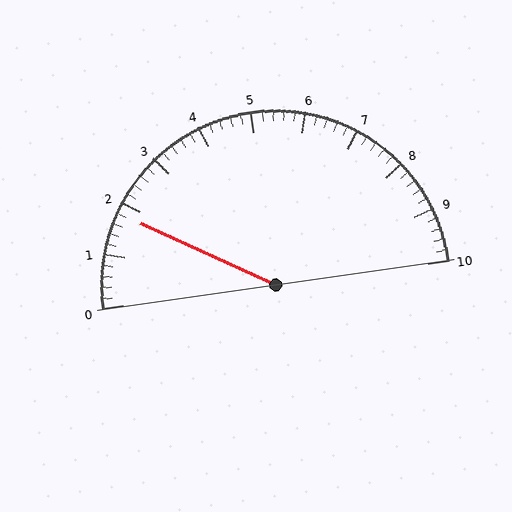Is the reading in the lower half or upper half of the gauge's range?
The reading is in the lower half of the range (0 to 10).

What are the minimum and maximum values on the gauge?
The gauge ranges from 0 to 10.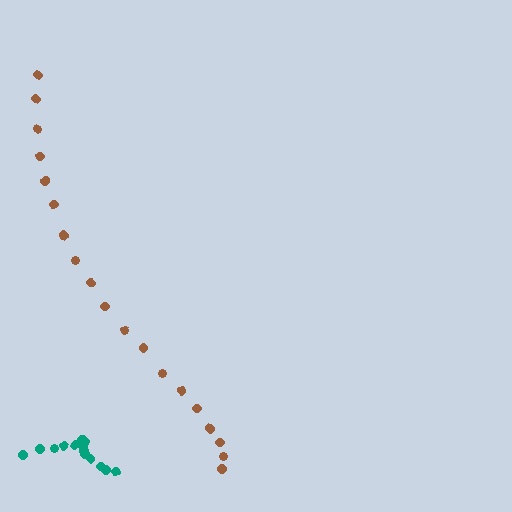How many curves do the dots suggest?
There are 2 distinct paths.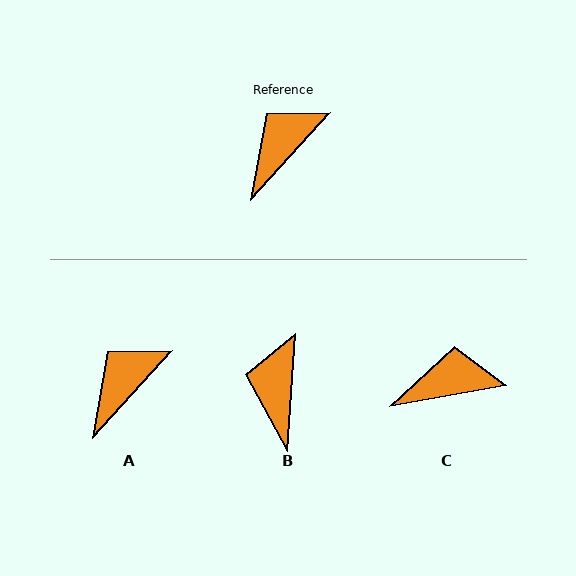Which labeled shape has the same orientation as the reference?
A.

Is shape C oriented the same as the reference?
No, it is off by about 37 degrees.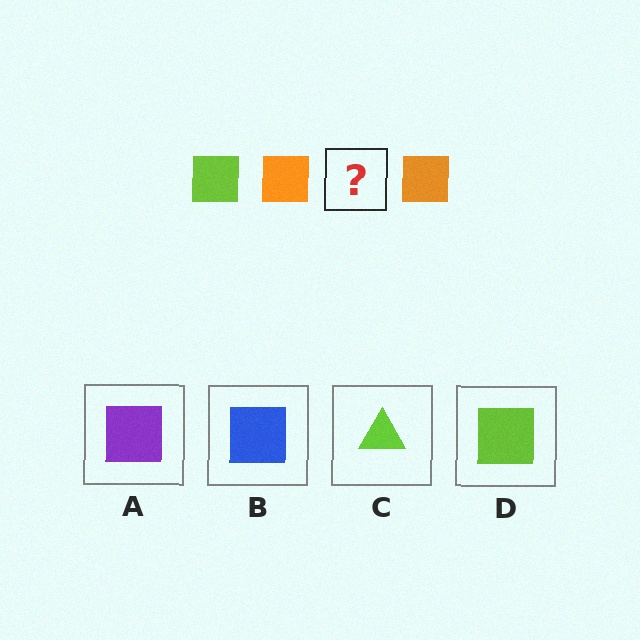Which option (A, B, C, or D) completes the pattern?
D.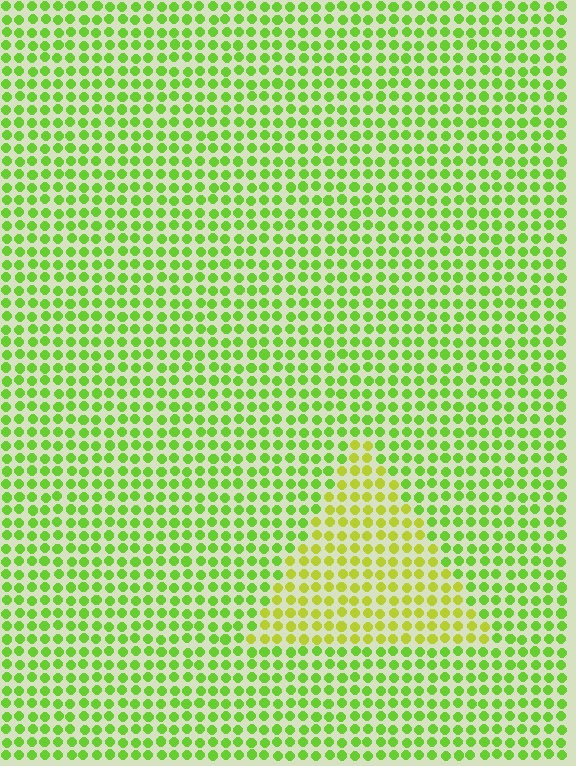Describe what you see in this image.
The image is filled with small lime elements in a uniform arrangement. A triangle-shaped region is visible where the elements are tinted to a slightly different hue, forming a subtle color boundary.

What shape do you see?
I see a triangle.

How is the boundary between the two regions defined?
The boundary is defined purely by a slight shift in hue (about 31 degrees). Spacing, size, and orientation are identical on both sides.